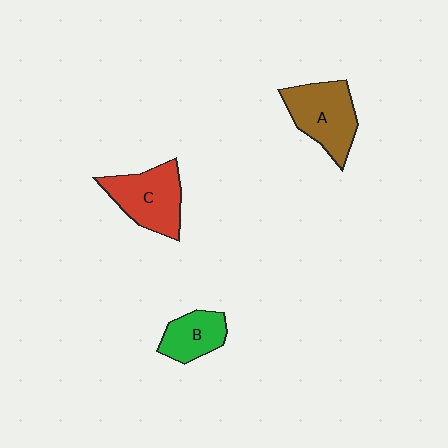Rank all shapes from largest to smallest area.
From largest to smallest: A (brown), C (red), B (green).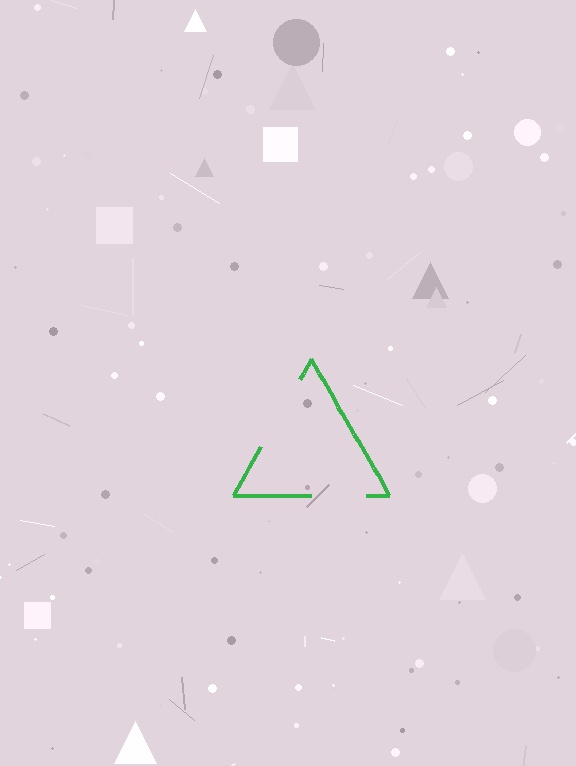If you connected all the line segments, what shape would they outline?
They would outline a triangle.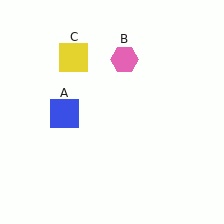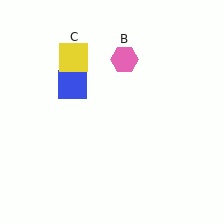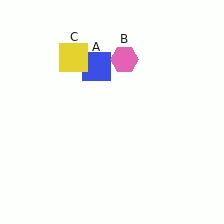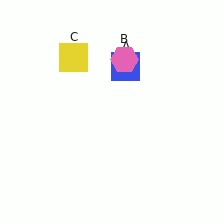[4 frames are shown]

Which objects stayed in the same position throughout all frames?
Pink hexagon (object B) and yellow square (object C) remained stationary.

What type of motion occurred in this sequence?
The blue square (object A) rotated clockwise around the center of the scene.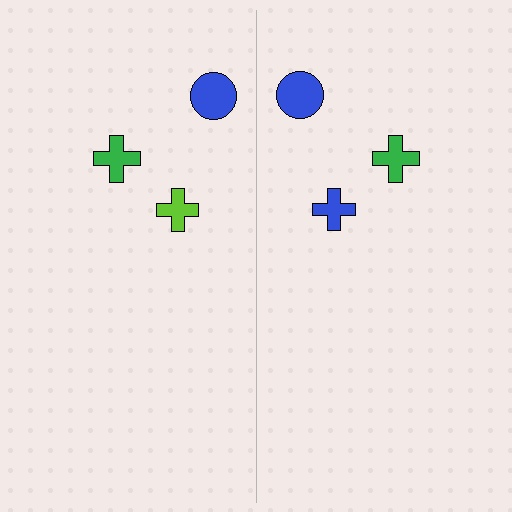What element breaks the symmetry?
The blue cross on the right side breaks the symmetry — its mirror counterpart is lime.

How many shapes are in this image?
There are 6 shapes in this image.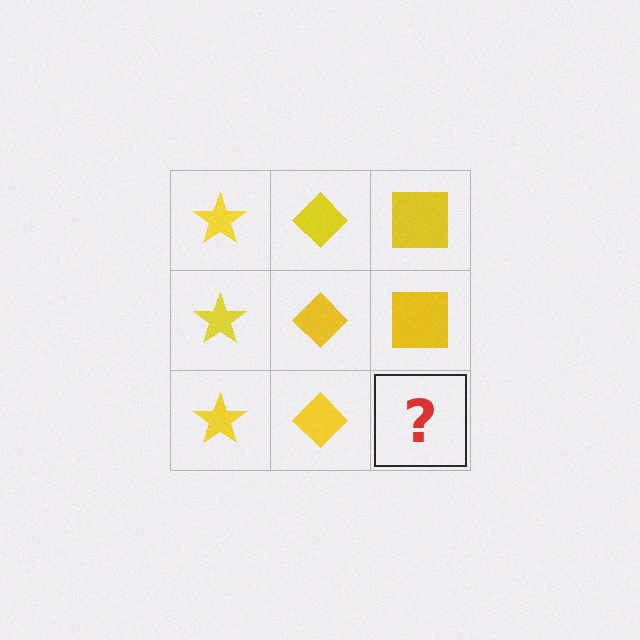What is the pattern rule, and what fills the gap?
The rule is that each column has a consistent shape. The gap should be filled with a yellow square.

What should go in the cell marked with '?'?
The missing cell should contain a yellow square.